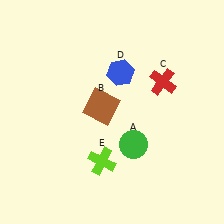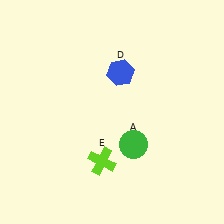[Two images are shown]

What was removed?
The red cross (C), the brown square (B) were removed in Image 2.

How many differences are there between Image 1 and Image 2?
There are 2 differences between the two images.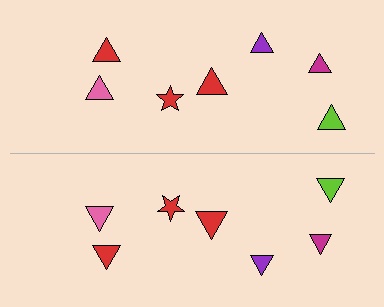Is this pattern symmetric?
Yes, this pattern has bilateral (reflection) symmetry.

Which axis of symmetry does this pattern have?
The pattern has a horizontal axis of symmetry running through the center of the image.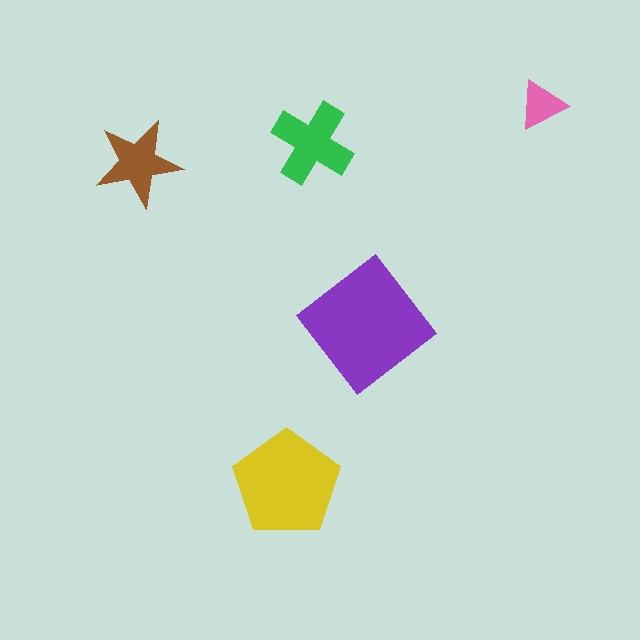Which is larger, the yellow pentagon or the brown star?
The yellow pentagon.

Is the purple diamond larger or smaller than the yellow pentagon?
Larger.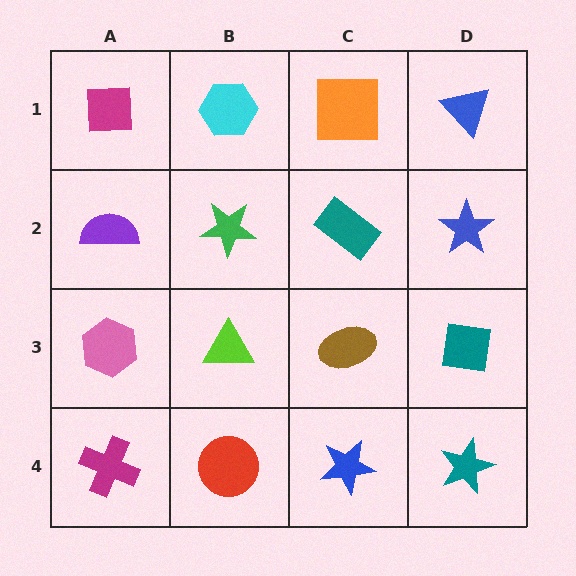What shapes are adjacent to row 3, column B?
A green star (row 2, column B), a red circle (row 4, column B), a pink hexagon (row 3, column A), a brown ellipse (row 3, column C).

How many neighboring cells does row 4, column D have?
2.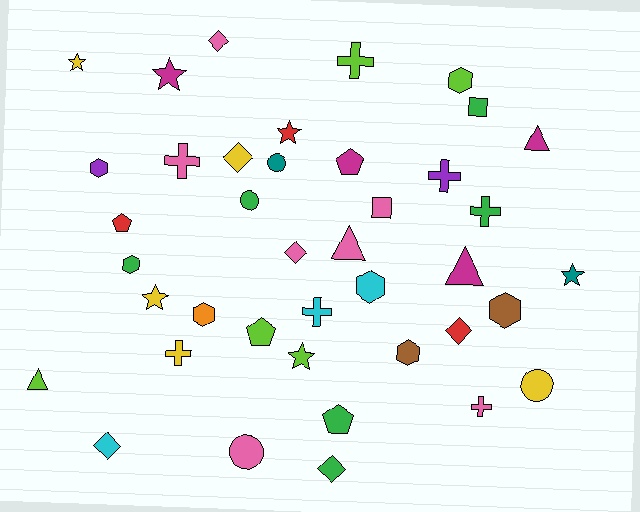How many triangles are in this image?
There are 4 triangles.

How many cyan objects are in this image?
There are 3 cyan objects.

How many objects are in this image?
There are 40 objects.